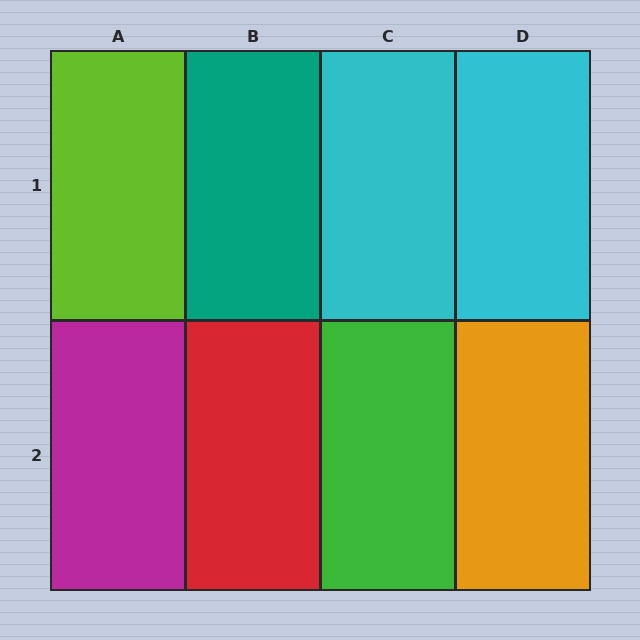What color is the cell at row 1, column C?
Cyan.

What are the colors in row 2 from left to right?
Magenta, red, green, orange.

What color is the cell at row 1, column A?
Lime.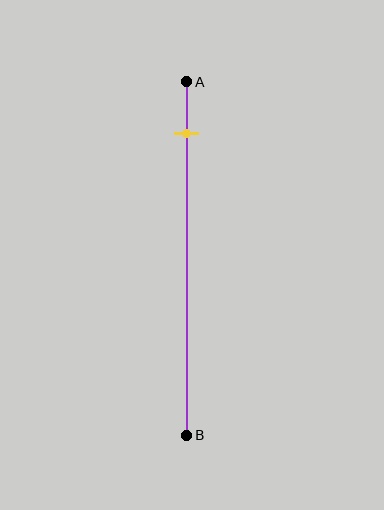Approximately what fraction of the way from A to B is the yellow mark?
The yellow mark is approximately 15% of the way from A to B.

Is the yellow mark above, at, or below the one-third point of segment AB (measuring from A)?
The yellow mark is above the one-third point of segment AB.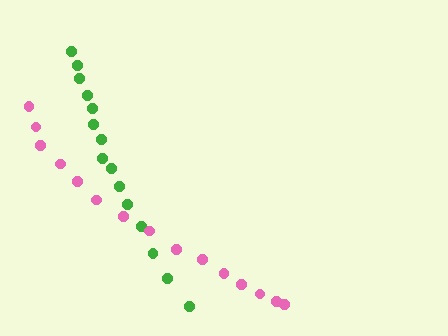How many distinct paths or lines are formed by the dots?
There are 2 distinct paths.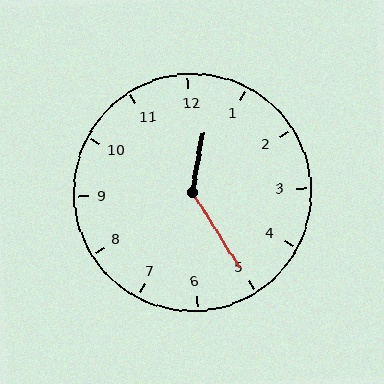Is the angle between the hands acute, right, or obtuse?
It is obtuse.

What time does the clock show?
12:25.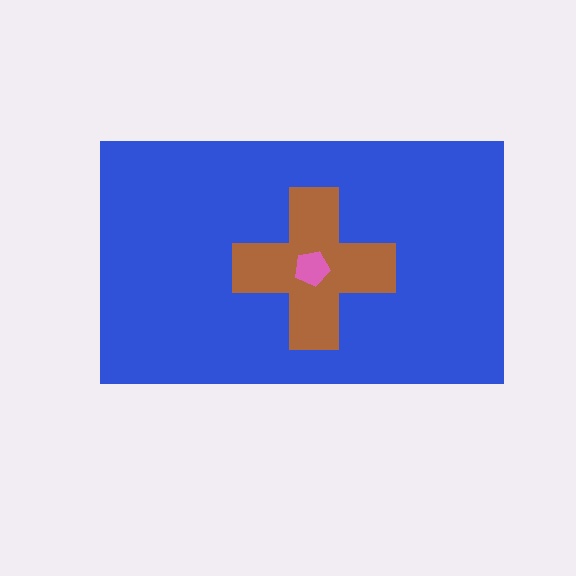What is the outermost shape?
The blue rectangle.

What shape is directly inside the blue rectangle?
The brown cross.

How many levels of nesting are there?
3.